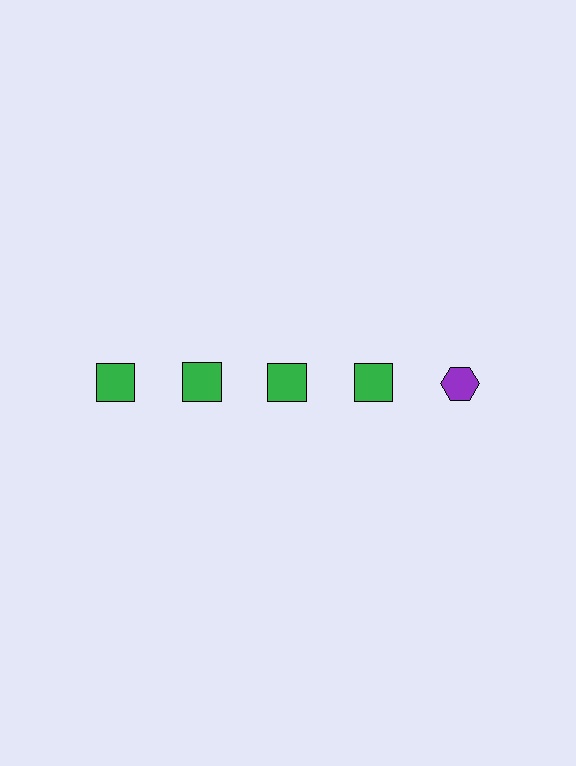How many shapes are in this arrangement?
There are 5 shapes arranged in a grid pattern.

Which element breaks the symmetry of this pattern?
The purple hexagon in the top row, rightmost column breaks the symmetry. All other shapes are green squares.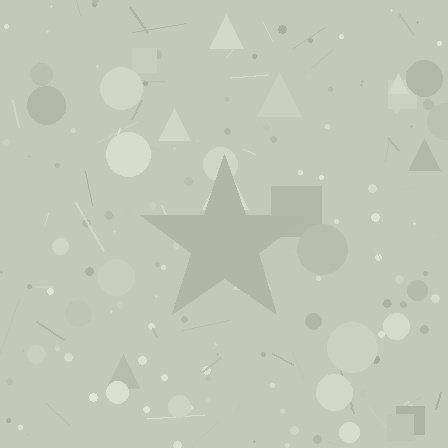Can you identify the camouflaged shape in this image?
The camouflaged shape is a star.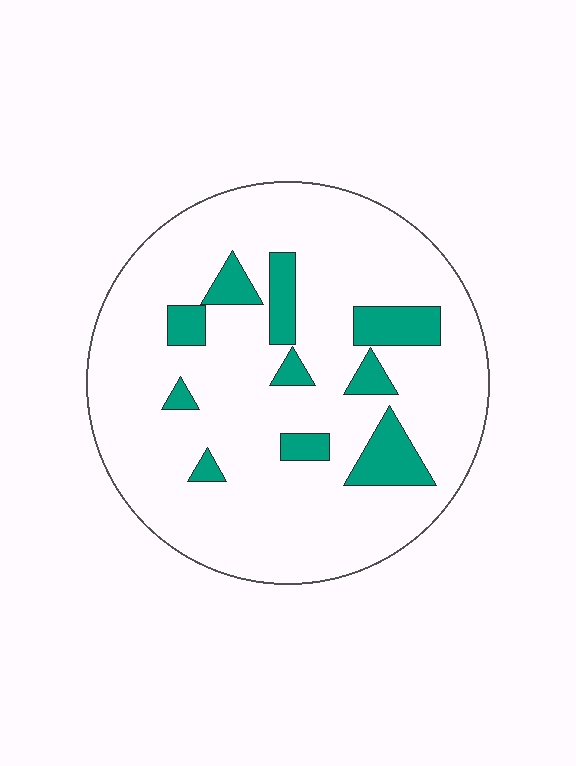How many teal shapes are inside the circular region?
10.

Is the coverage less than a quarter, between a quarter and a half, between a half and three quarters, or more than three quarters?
Less than a quarter.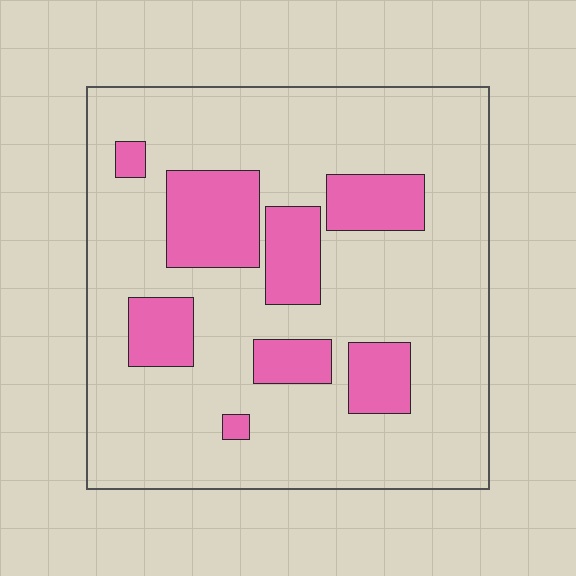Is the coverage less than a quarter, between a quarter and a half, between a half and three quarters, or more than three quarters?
Less than a quarter.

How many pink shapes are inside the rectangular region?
8.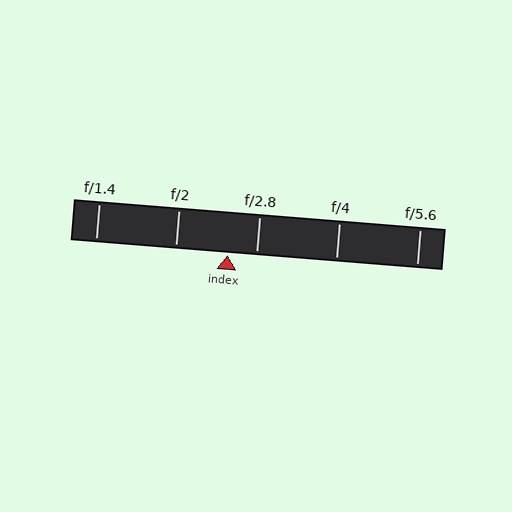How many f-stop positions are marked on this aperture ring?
There are 5 f-stop positions marked.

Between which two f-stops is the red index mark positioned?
The index mark is between f/2 and f/2.8.